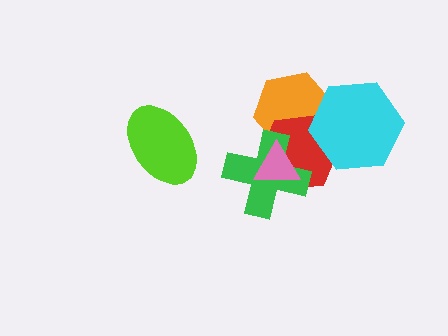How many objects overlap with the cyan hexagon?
2 objects overlap with the cyan hexagon.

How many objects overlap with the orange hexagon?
4 objects overlap with the orange hexagon.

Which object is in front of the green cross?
The pink triangle is in front of the green cross.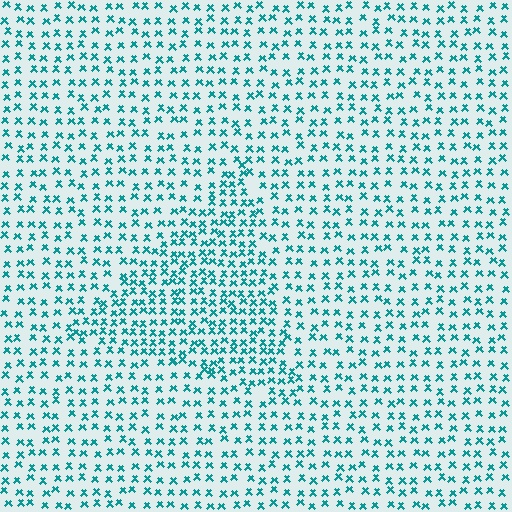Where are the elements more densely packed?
The elements are more densely packed inside the triangle boundary.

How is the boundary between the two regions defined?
The boundary is defined by a change in element density (approximately 1.7x ratio). All elements are the same color, size, and shape.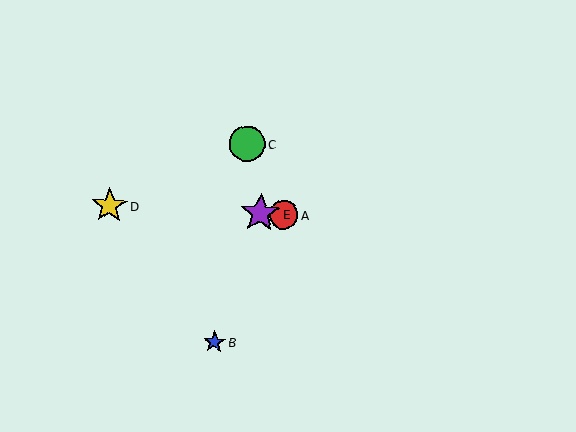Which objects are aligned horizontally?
Objects A, D, E are aligned horizontally.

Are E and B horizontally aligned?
No, E is at y≈213 and B is at y≈342.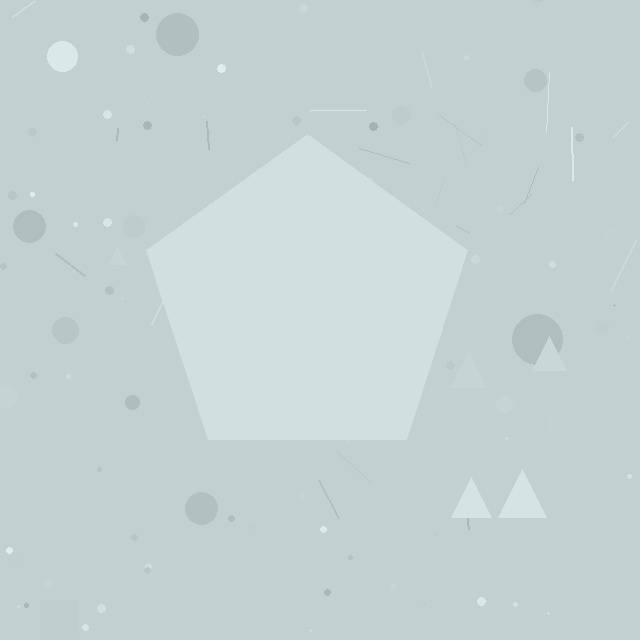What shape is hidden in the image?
A pentagon is hidden in the image.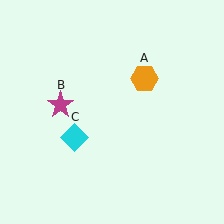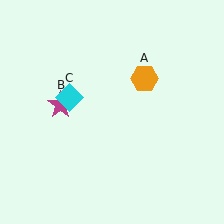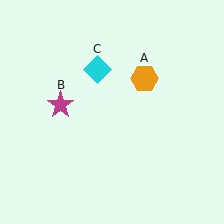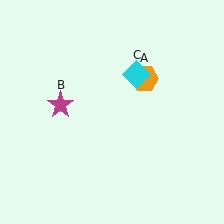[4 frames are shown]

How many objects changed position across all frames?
1 object changed position: cyan diamond (object C).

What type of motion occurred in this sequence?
The cyan diamond (object C) rotated clockwise around the center of the scene.